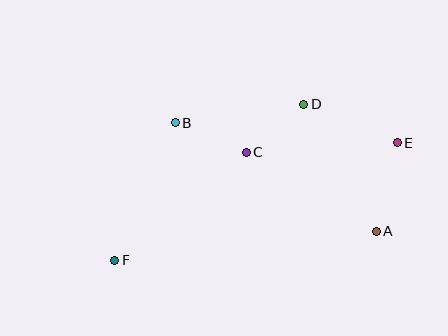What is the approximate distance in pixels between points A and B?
The distance between A and B is approximately 228 pixels.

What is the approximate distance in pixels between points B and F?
The distance between B and F is approximately 150 pixels.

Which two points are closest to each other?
Points C and D are closest to each other.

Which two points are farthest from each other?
Points E and F are farthest from each other.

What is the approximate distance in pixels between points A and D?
The distance between A and D is approximately 147 pixels.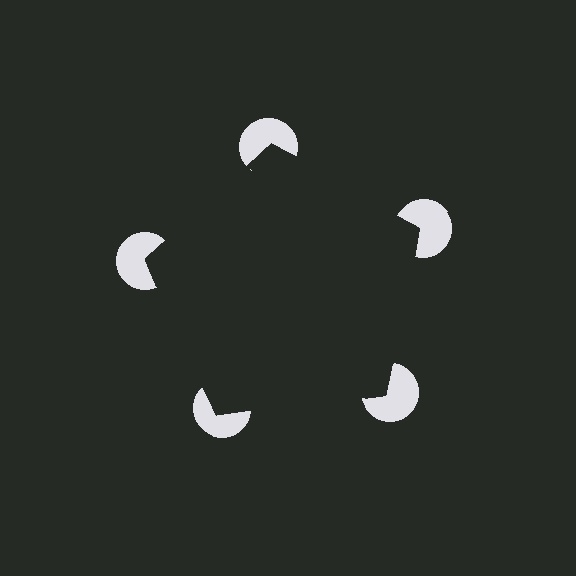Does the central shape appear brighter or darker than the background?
It typically appears slightly darker than the background, even though no actual brightness change is drawn.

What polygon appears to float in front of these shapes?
An illusory pentagon — its edges are inferred from the aligned wedge cuts in the pac-man discs, not physically drawn.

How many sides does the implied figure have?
5 sides.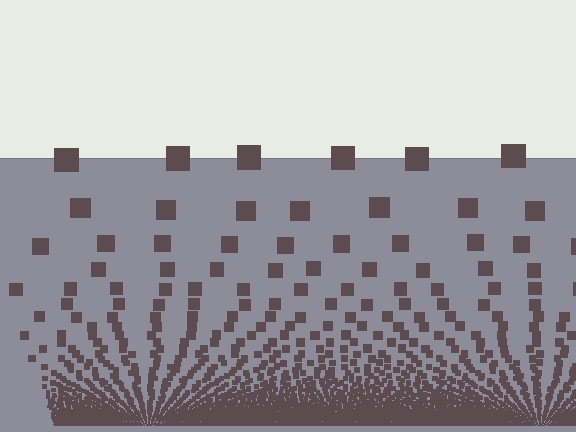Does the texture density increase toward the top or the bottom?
Density increases toward the bottom.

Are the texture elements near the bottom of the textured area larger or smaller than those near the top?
Smaller. The gradient is inverted — elements near the bottom are smaller and denser.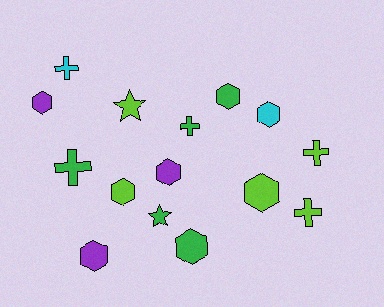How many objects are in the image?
There are 15 objects.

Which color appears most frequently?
Green, with 5 objects.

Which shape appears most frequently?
Hexagon, with 8 objects.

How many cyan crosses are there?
There is 1 cyan cross.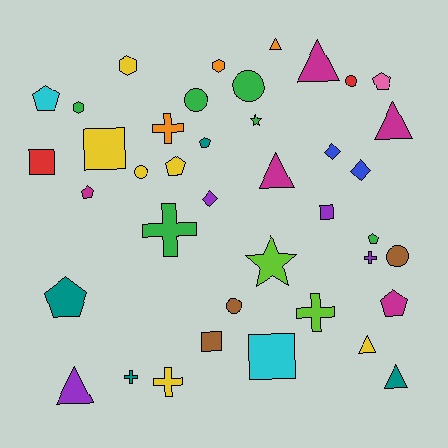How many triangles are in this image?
There are 7 triangles.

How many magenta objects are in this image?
There are 5 magenta objects.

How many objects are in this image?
There are 40 objects.